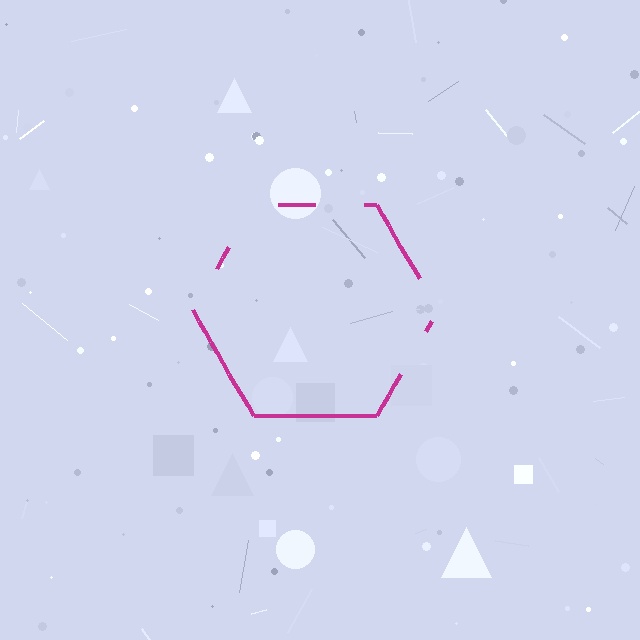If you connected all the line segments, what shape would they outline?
They would outline a hexagon.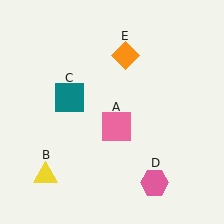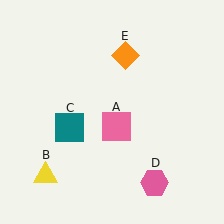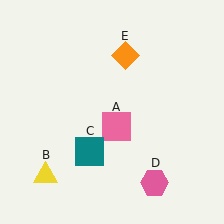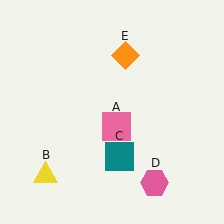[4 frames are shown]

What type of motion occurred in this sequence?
The teal square (object C) rotated counterclockwise around the center of the scene.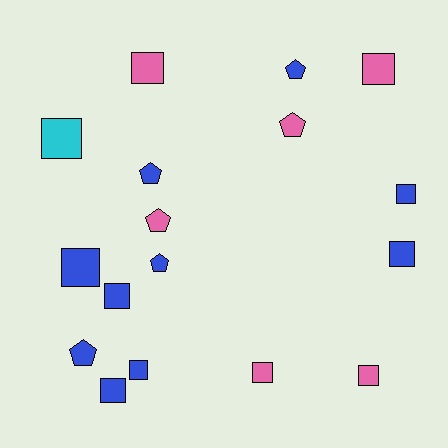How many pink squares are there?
There are 4 pink squares.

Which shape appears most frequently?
Square, with 11 objects.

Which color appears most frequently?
Blue, with 10 objects.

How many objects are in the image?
There are 17 objects.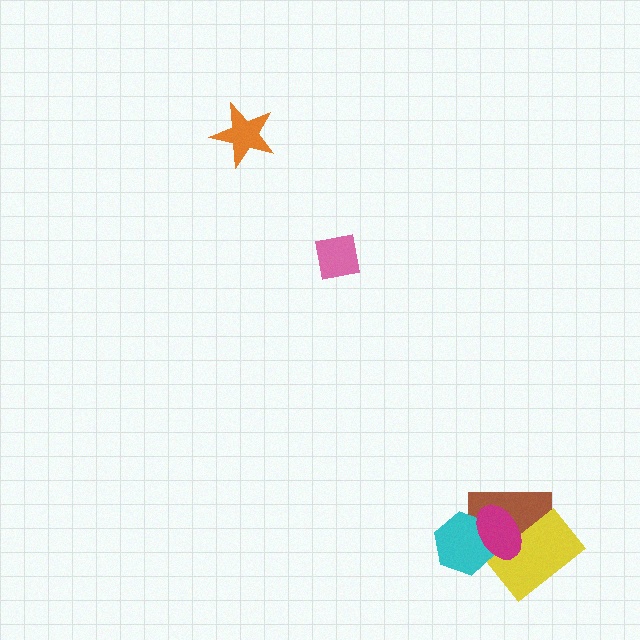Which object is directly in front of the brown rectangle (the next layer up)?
The yellow rectangle is directly in front of the brown rectangle.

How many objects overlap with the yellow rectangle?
2 objects overlap with the yellow rectangle.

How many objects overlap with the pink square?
0 objects overlap with the pink square.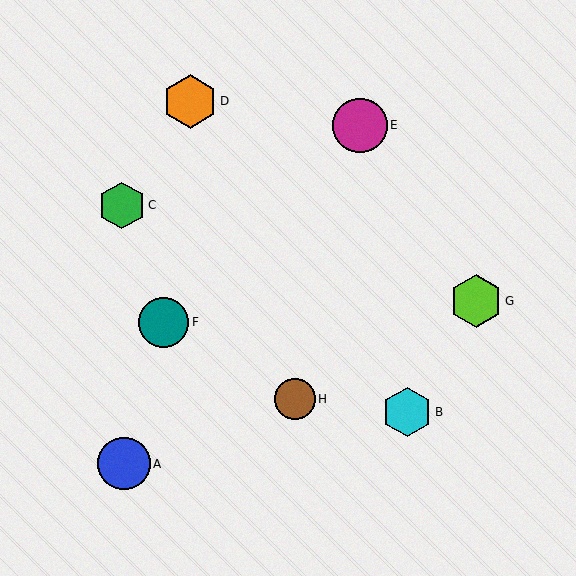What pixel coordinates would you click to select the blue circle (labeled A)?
Click at (124, 464) to select the blue circle A.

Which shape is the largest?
The magenta circle (labeled E) is the largest.